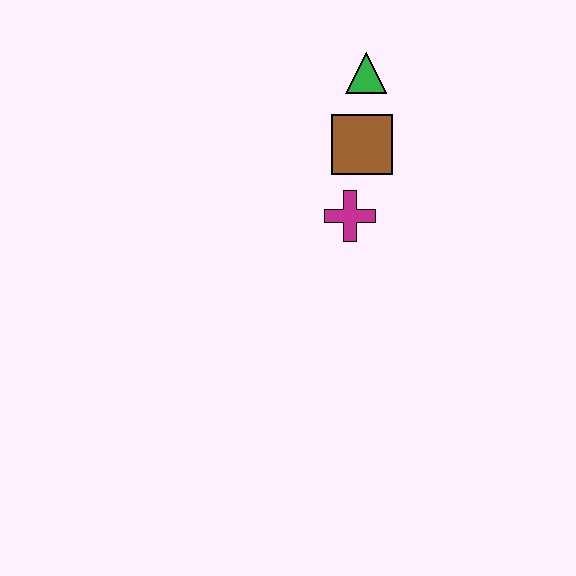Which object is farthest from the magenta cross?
The green triangle is farthest from the magenta cross.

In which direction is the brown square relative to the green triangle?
The brown square is below the green triangle.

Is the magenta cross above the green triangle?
No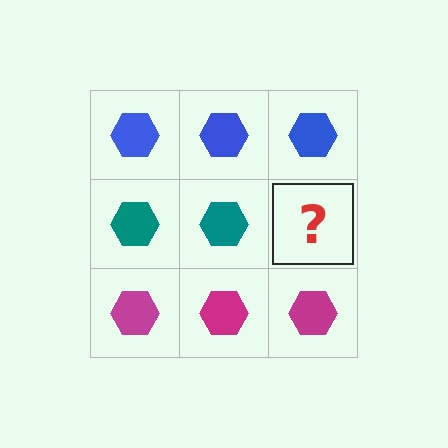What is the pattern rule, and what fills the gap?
The rule is that each row has a consistent color. The gap should be filled with a teal hexagon.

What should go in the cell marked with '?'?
The missing cell should contain a teal hexagon.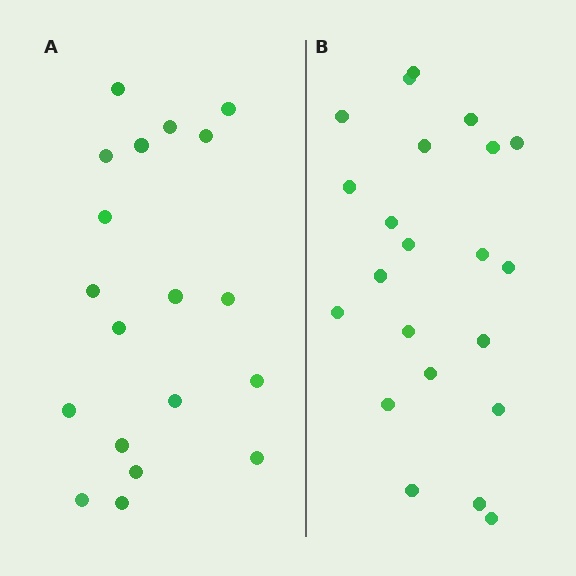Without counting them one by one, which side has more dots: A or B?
Region B (the right region) has more dots.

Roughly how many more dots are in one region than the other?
Region B has just a few more — roughly 2 or 3 more dots than region A.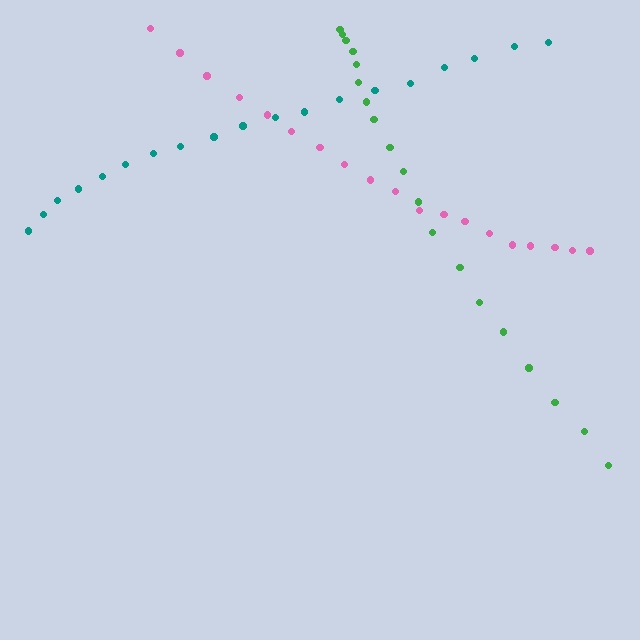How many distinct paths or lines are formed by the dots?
There are 3 distinct paths.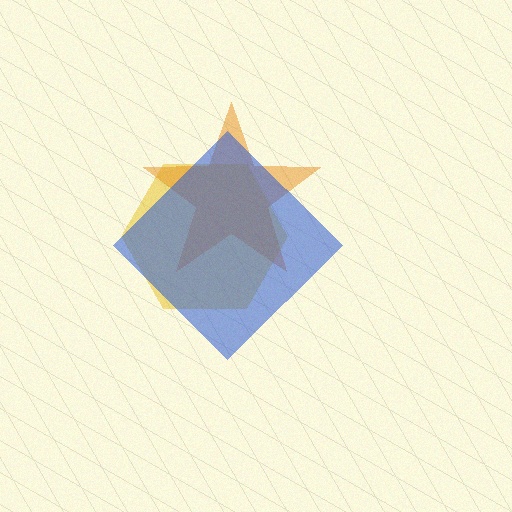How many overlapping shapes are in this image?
There are 3 overlapping shapes in the image.